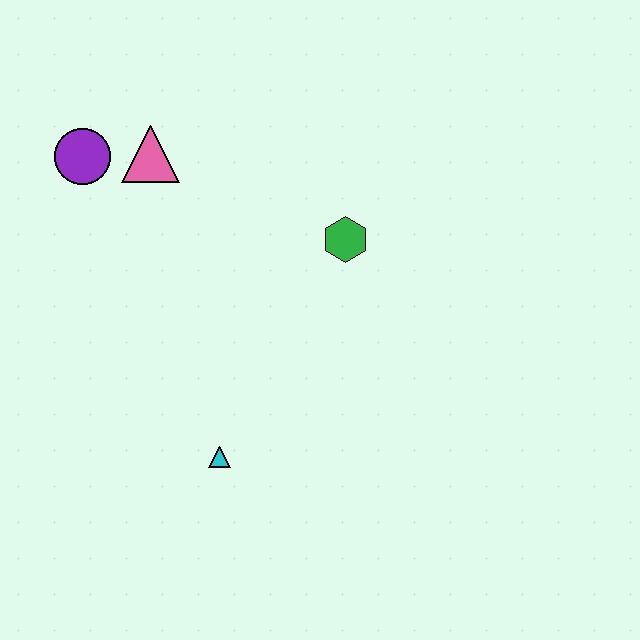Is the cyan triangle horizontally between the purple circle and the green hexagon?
Yes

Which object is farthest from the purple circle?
The cyan triangle is farthest from the purple circle.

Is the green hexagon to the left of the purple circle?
No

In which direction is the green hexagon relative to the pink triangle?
The green hexagon is to the right of the pink triangle.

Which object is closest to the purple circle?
The pink triangle is closest to the purple circle.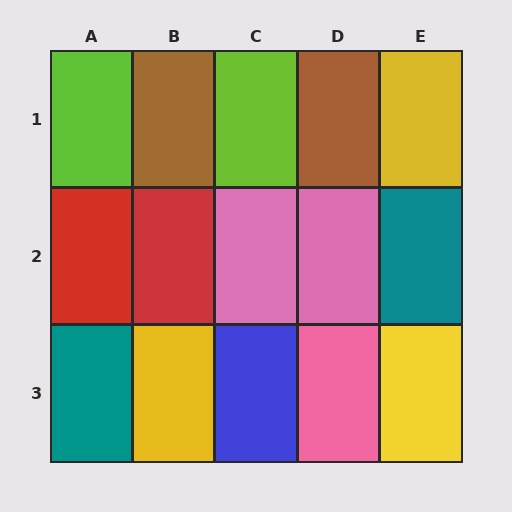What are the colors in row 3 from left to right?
Teal, yellow, blue, pink, yellow.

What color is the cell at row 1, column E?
Yellow.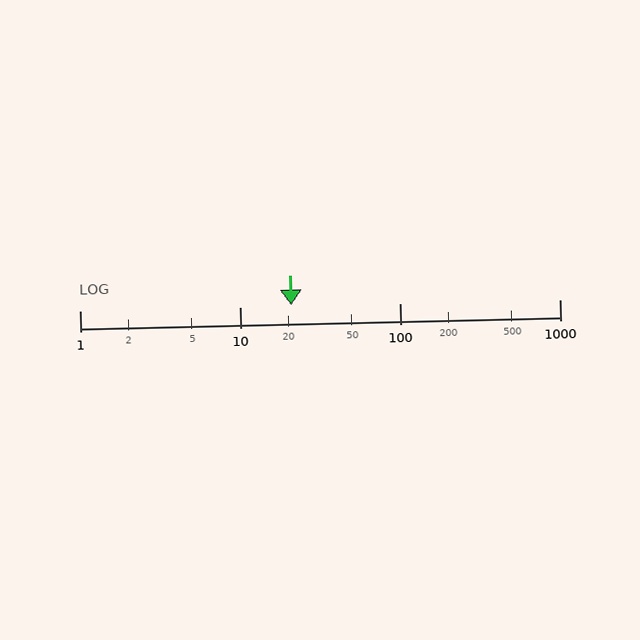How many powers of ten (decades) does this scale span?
The scale spans 3 decades, from 1 to 1000.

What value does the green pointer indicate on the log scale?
The pointer indicates approximately 21.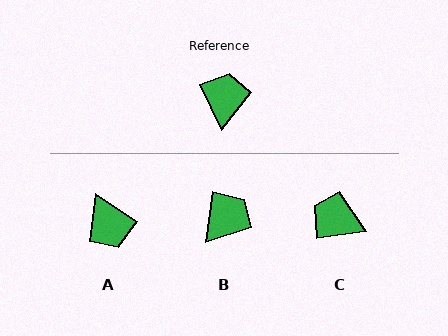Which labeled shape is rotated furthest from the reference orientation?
A, about 149 degrees away.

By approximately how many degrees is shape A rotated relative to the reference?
Approximately 149 degrees clockwise.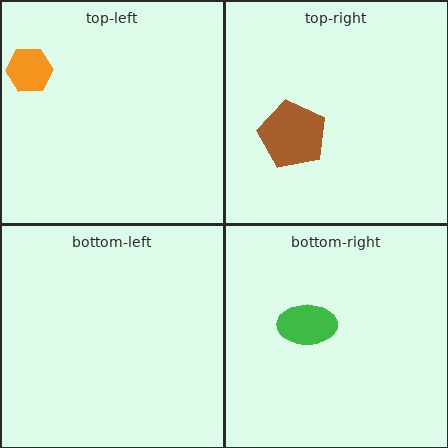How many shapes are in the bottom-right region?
1.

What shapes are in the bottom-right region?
The green ellipse.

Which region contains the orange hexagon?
The top-left region.